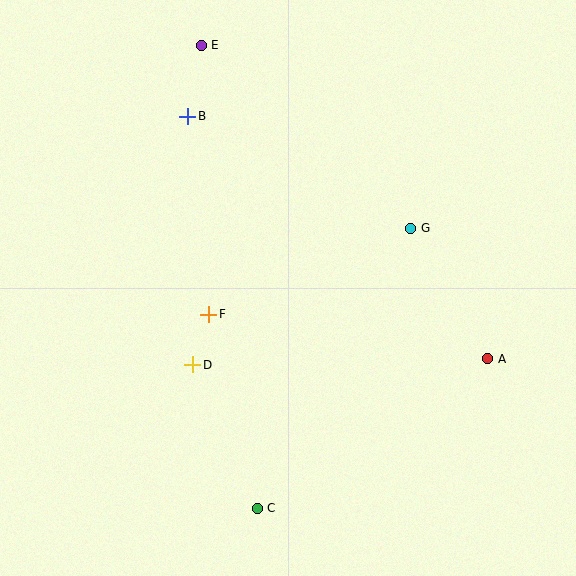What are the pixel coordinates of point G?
Point G is at (411, 228).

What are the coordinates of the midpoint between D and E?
The midpoint between D and E is at (197, 205).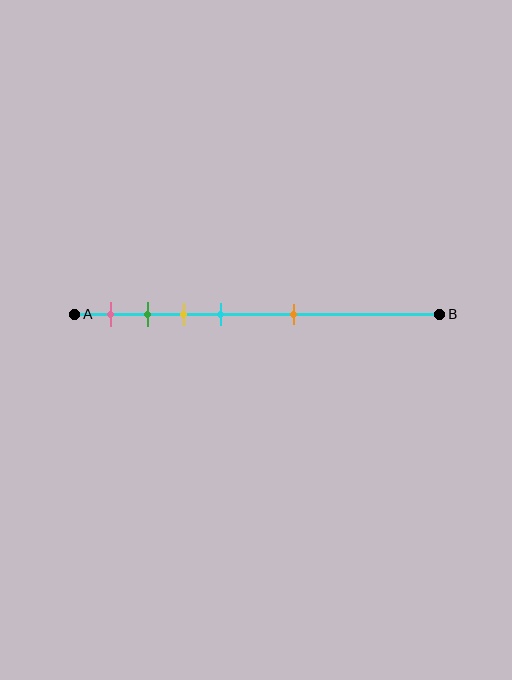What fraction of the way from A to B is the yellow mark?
The yellow mark is approximately 30% (0.3) of the way from A to B.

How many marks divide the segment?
There are 5 marks dividing the segment.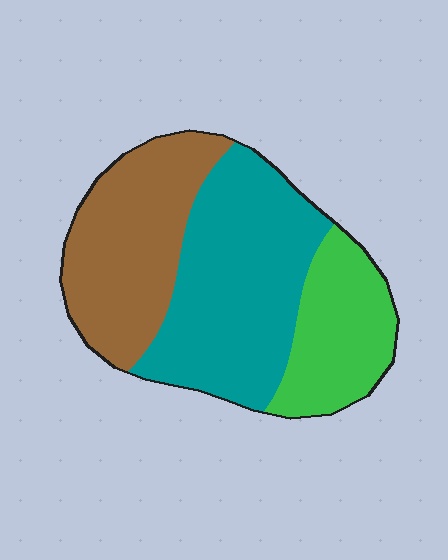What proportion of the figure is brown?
Brown takes up between a third and a half of the figure.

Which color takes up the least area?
Green, at roughly 25%.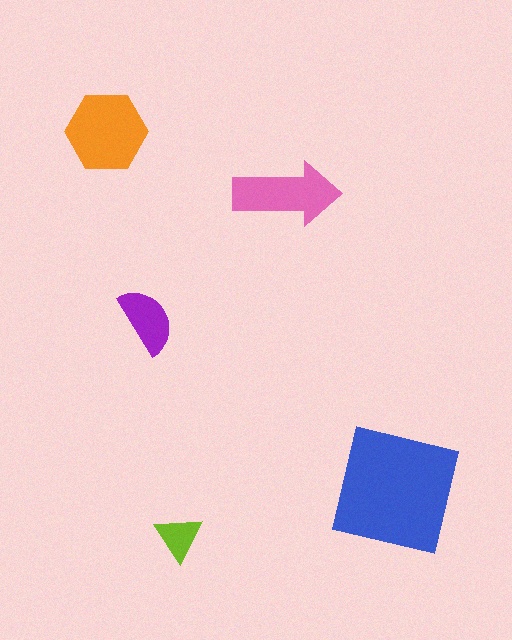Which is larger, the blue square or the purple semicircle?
The blue square.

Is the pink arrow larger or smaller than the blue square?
Smaller.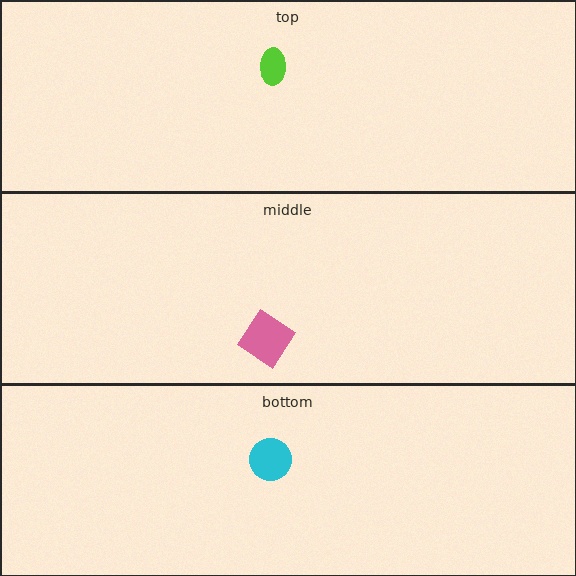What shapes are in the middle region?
The pink diamond.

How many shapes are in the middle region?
1.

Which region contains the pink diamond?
The middle region.